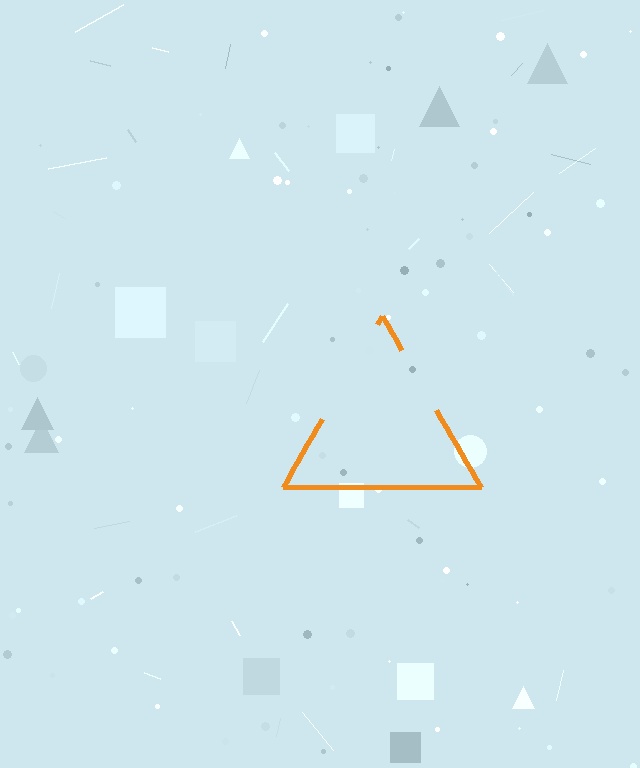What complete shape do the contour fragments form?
The contour fragments form a triangle.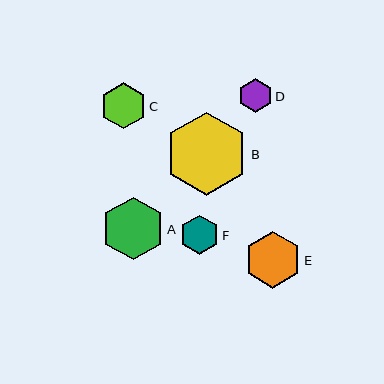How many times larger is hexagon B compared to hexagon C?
Hexagon B is approximately 1.8 times the size of hexagon C.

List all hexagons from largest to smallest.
From largest to smallest: B, A, E, C, F, D.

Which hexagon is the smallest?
Hexagon D is the smallest with a size of approximately 34 pixels.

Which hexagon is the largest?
Hexagon B is the largest with a size of approximately 83 pixels.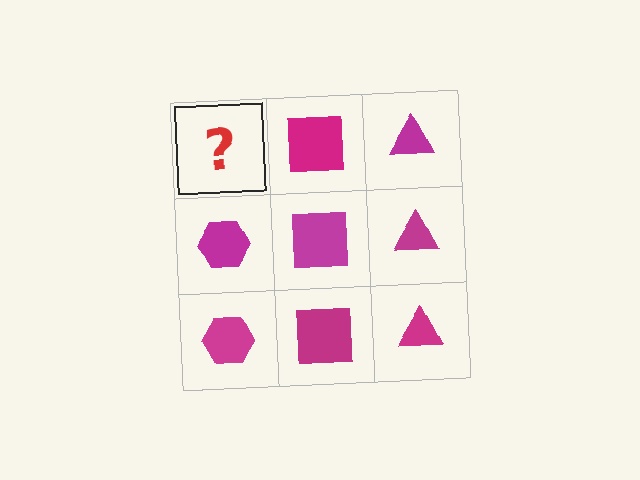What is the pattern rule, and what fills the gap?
The rule is that each column has a consistent shape. The gap should be filled with a magenta hexagon.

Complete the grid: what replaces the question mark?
The question mark should be replaced with a magenta hexagon.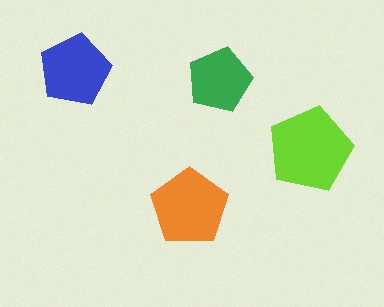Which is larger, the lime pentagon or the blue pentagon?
The lime one.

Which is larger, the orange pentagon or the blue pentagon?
The orange one.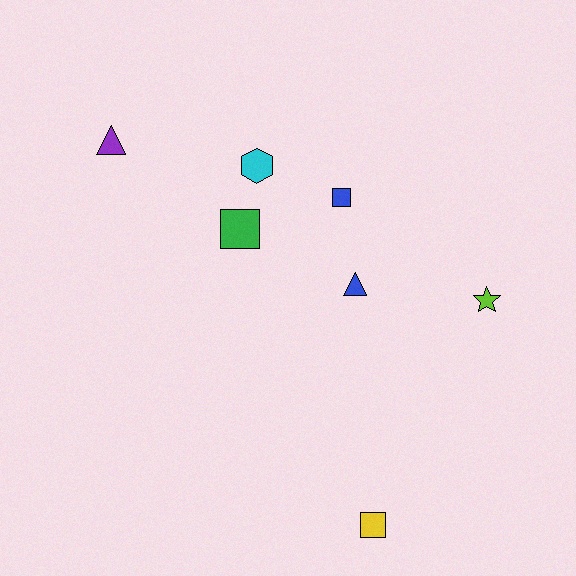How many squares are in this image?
There are 3 squares.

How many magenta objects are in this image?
There are no magenta objects.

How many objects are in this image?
There are 7 objects.